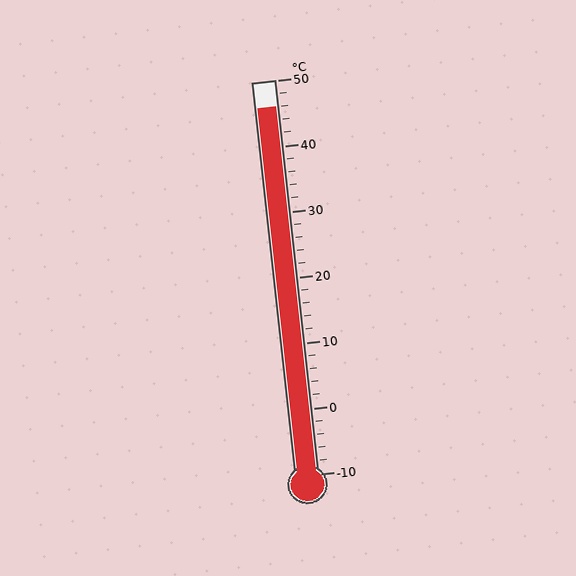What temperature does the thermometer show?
The thermometer shows approximately 46°C.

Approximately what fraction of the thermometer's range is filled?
The thermometer is filled to approximately 95% of its range.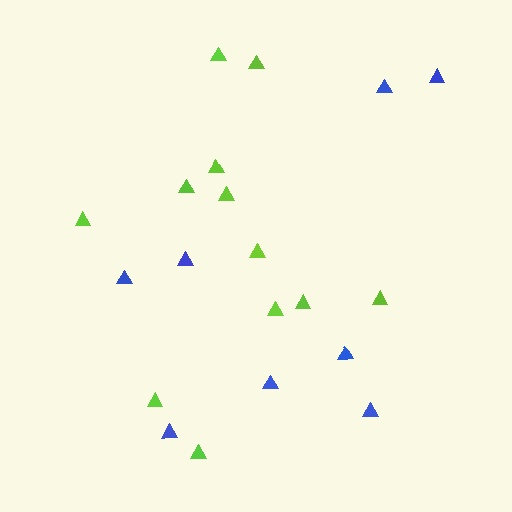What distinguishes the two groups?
There are 2 groups: one group of blue triangles (8) and one group of lime triangles (12).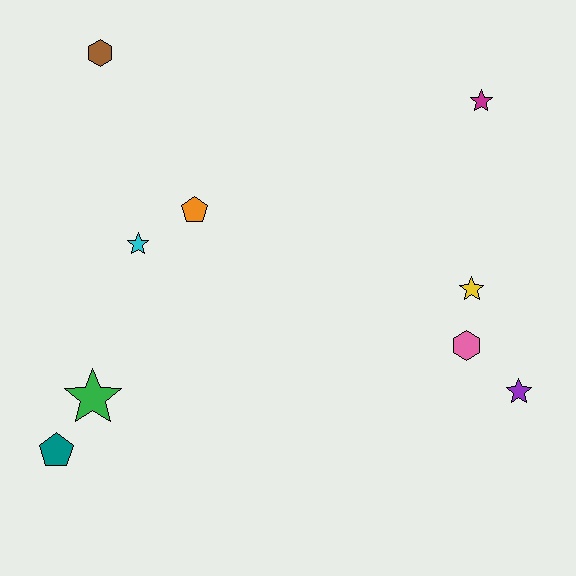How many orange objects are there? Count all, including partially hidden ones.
There is 1 orange object.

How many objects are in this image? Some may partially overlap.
There are 9 objects.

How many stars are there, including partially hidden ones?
There are 5 stars.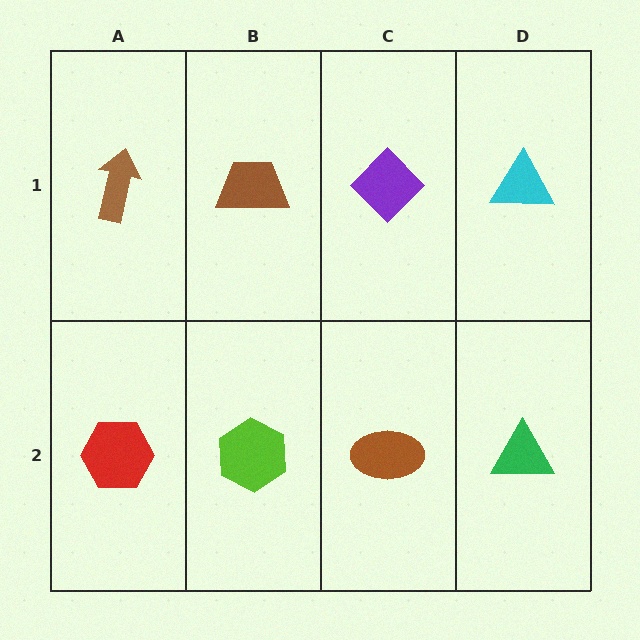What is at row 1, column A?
A brown arrow.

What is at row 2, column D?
A green triangle.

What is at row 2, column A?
A red hexagon.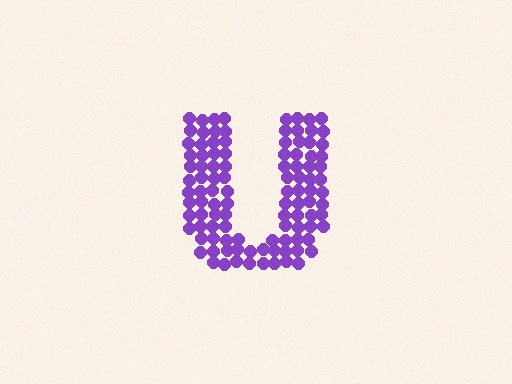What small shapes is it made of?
It is made of small circles.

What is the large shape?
The large shape is the letter U.